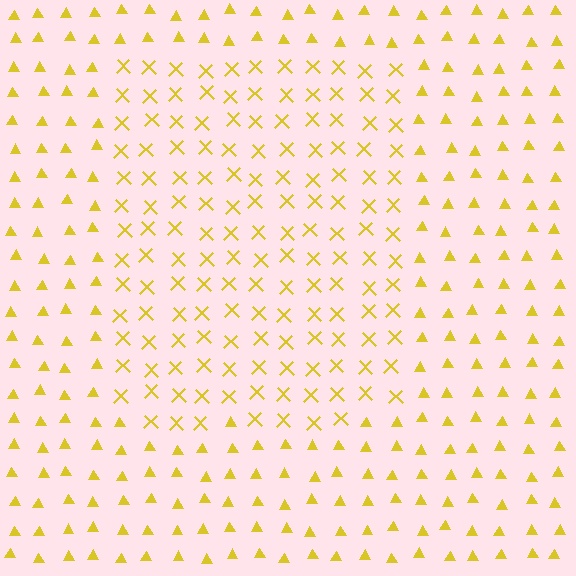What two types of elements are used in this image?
The image uses X marks inside the rectangle region and triangles outside it.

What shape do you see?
I see a rectangle.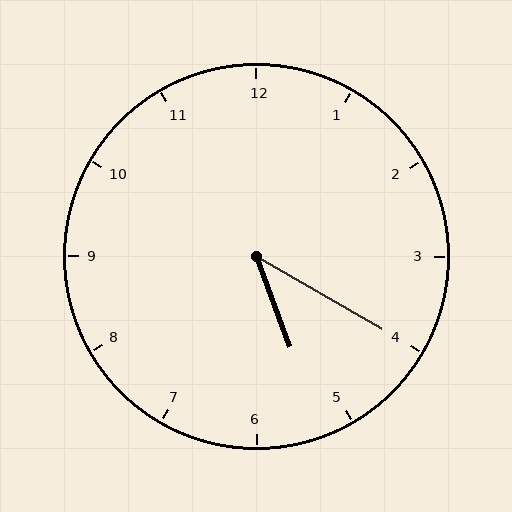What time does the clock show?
5:20.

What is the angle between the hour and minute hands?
Approximately 40 degrees.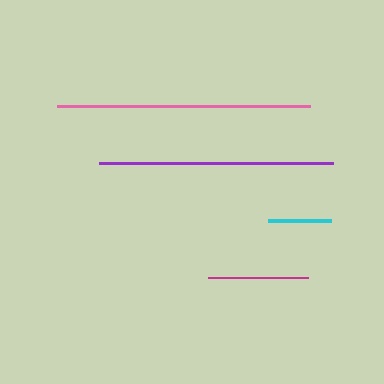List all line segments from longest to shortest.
From longest to shortest: pink, purple, magenta, cyan.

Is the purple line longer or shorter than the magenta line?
The purple line is longer than the magenta line.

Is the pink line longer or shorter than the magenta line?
The pink line is longer than the magenta line.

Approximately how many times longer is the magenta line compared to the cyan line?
The magenta line is approximately 1.6 times the length of the cyan line.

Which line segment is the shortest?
The cyan line is the shortest at approximately 63 pixels.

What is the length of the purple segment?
The purple segment is approximately 233 pixels long.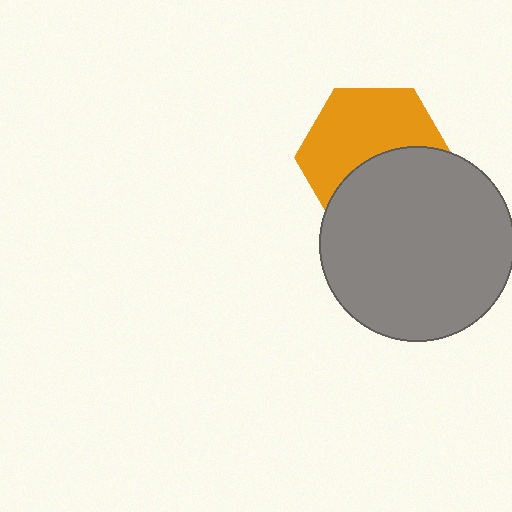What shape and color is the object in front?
The object in front is a gray circle.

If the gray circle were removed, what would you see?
You would see the complete orange hexagon.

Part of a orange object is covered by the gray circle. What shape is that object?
It is a hexagon.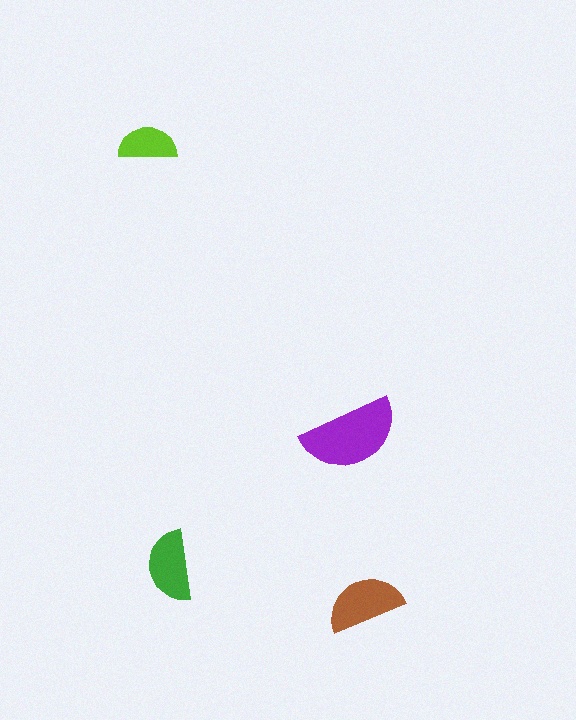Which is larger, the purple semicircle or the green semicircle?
The purple one.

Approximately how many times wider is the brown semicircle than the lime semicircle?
About 1.5 times wider.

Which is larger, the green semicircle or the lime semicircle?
The green one.